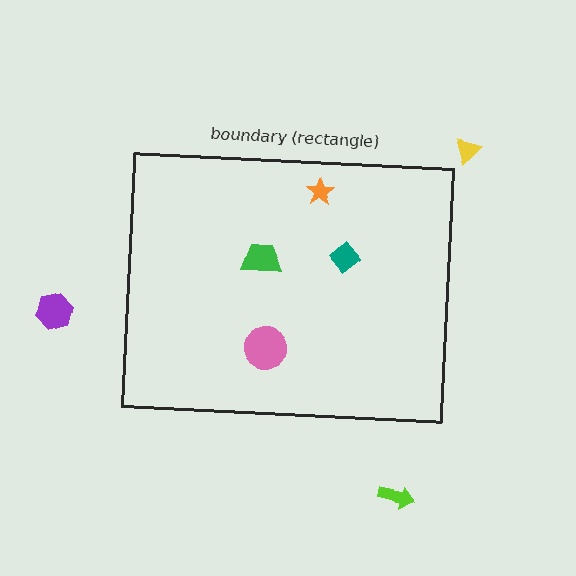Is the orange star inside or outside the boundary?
Inside.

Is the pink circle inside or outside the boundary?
Inside.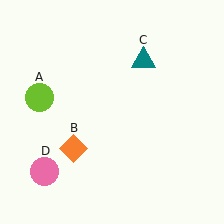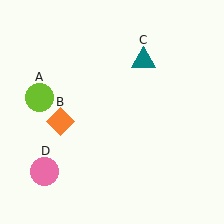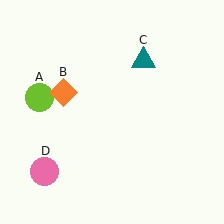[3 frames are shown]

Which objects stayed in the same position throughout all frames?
Lime circle (object A) and teal triangle (object C) and pink circle (object D) remained stationary.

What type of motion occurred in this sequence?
The orange diamond (object B) rotated clockwise around the center of the scene.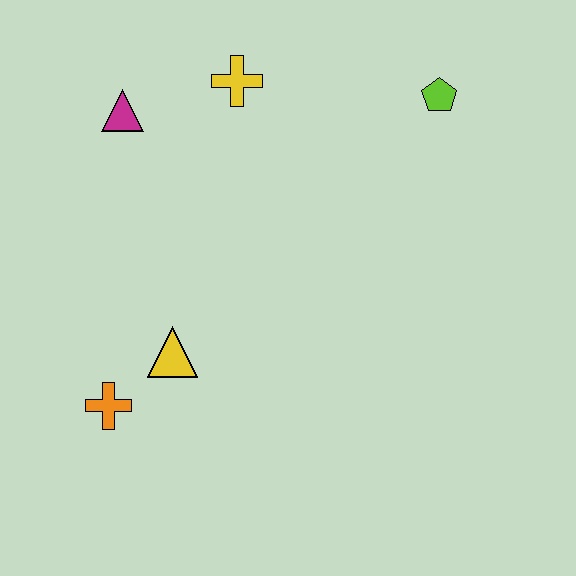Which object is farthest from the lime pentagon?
The orange cross is farthest from the lime pentagon.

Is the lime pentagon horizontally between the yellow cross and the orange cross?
No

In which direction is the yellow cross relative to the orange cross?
The yellow cross is above the orange cross.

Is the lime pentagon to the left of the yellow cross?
No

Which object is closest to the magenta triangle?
The yellow cross is closest to the magenta triangle.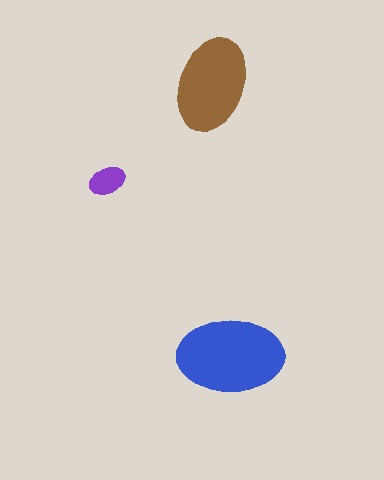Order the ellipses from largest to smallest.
the blue one, the brown one, the purple one.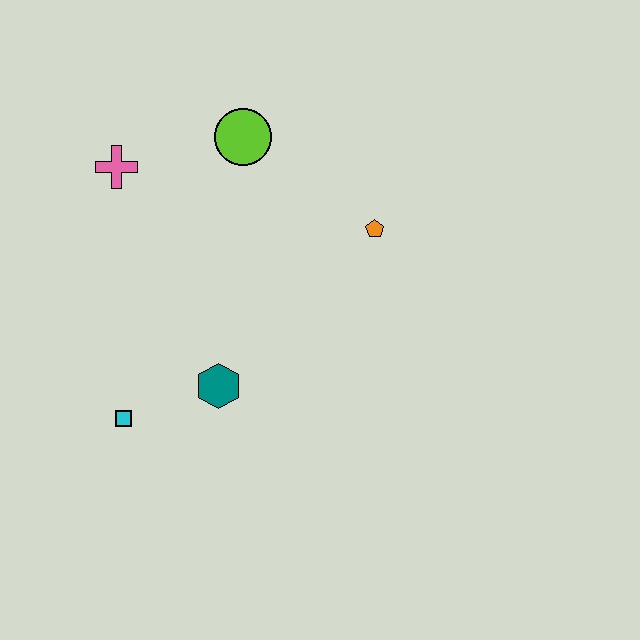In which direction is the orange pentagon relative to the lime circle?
The orange pentagon is to the right of the lime circle.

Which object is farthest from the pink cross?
The orange pentagon is farthest from the pink cross.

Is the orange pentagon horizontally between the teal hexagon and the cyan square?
No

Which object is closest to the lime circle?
The pink cross is closest to the lime circle.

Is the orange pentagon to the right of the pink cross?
Yes